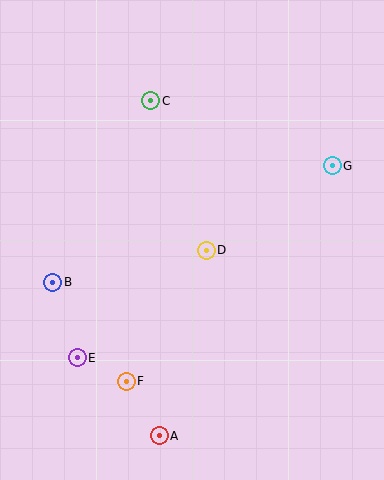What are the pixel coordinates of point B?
Point B is at (53, 282).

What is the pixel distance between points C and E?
The distance between C and E is 267 pixels.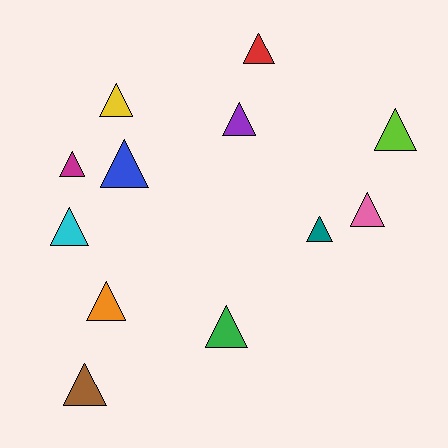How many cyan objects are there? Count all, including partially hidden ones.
There is 1 cyan object.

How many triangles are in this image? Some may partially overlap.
There are 12 triangles.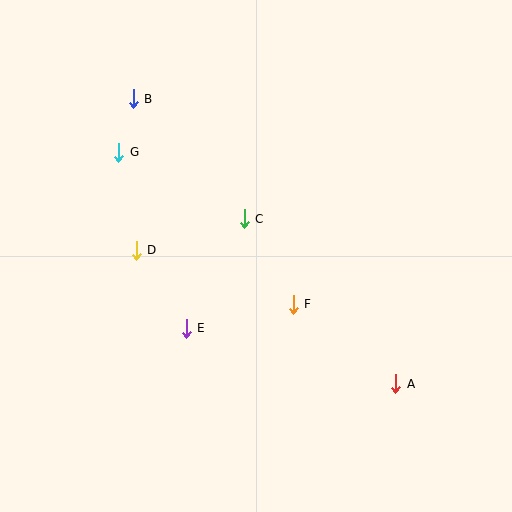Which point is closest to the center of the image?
Point C at (244, 219) is closest to the center.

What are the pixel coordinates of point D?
Point D is at (136, 250).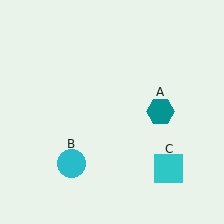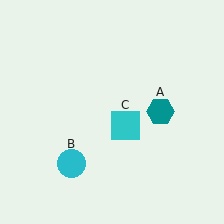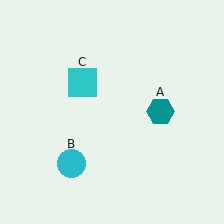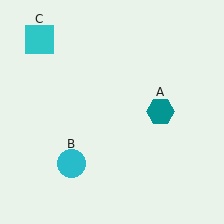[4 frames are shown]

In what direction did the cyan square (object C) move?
The cyan square (object C) moved up and to the left.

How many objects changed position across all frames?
1 object changed position: cyan square (object C).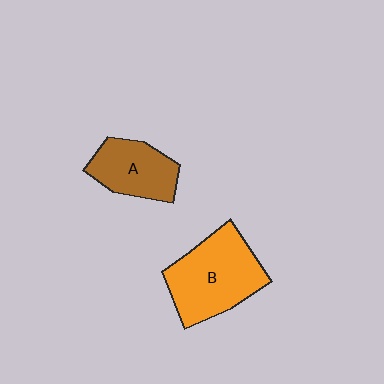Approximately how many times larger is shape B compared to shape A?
Approximately 1.5 times.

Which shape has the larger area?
Shape B (orange).